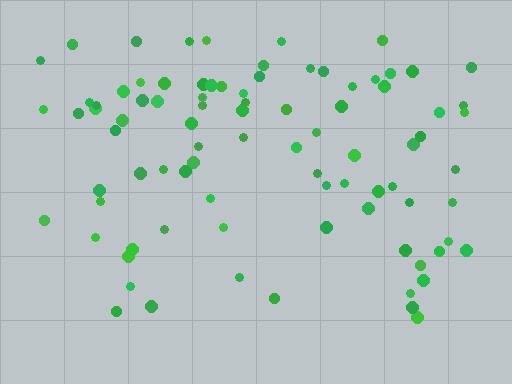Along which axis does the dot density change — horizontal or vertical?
Vertical.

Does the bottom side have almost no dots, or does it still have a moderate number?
Still a moderate number, just noticeably fewer than the top.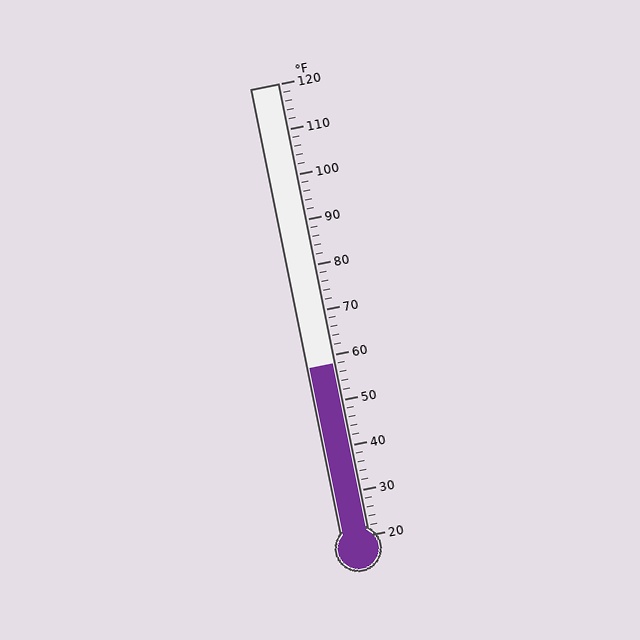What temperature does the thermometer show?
The thermometer shows approximately 58°F.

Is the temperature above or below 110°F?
The temperature is below 110°F.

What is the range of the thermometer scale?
The thermometer scale ranges from 20°F to 120°F.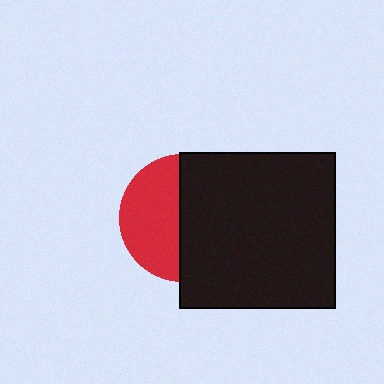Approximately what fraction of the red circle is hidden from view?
Roughly 54% of the red circle is hidden behind the black square.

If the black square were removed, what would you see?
You would see the complete red circle.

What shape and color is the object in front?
The object in front is a black square.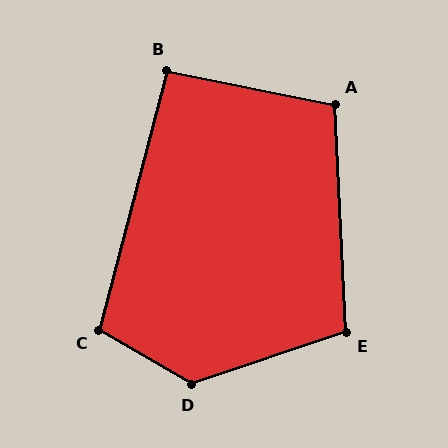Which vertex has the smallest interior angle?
B, at approximately 93 degrees.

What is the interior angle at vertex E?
Approximately 106 degrees (obtuse).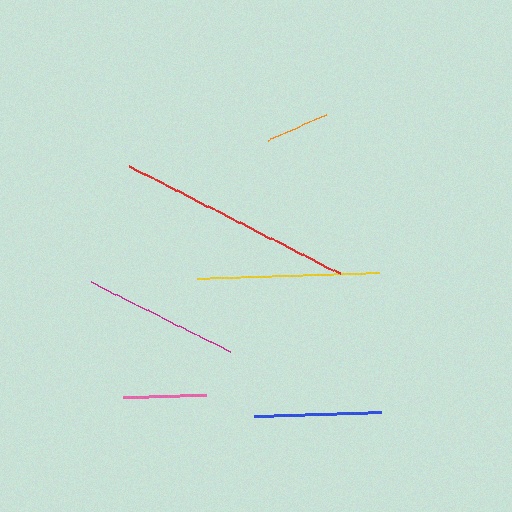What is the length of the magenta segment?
The magenta segment is approximately 156 pixels long.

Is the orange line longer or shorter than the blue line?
The blue line is longer than the orange line.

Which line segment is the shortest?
The orange line is the shortest at approximately 63 pixels.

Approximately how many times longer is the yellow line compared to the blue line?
The yellow line is approximately 1.4 times the length of the blue line.